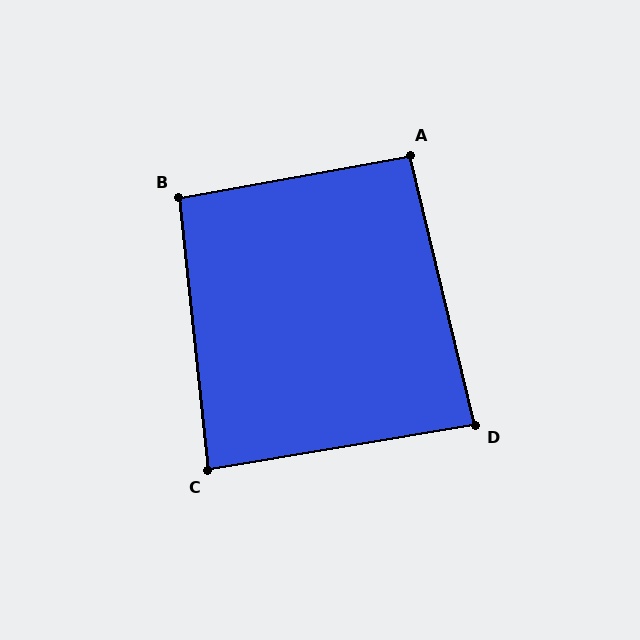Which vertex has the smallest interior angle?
D, at approximately 86 degrees.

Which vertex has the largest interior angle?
B, at approximately 94 degrees.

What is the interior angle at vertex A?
Approximately 93 degrees (approximately right).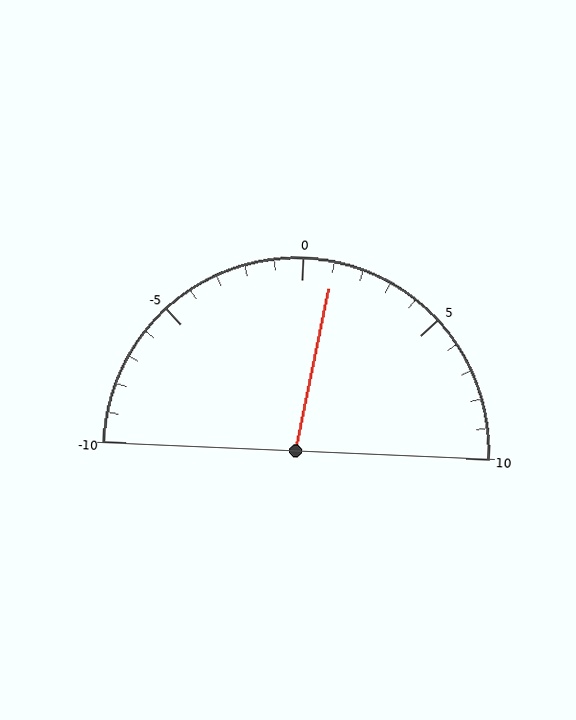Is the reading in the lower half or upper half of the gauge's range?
The reading is in the upper half of the range (-10 to 10).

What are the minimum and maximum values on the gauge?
The gauge ranges from -10 to 10.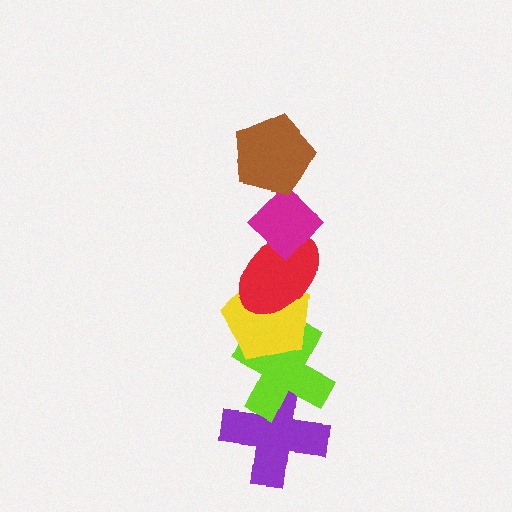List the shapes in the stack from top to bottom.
From top to bottom: the brown pentagon, the magenta diamond, the red ellipse, the yellow pentagon, the lime cross, the purple cross.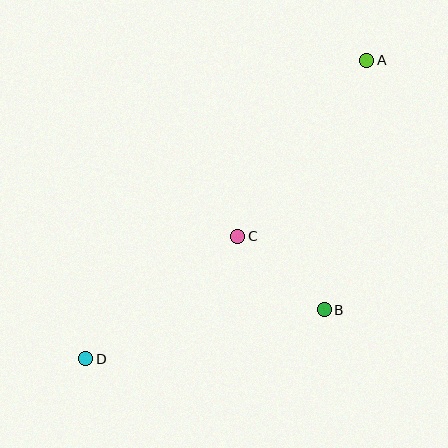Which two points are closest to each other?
Points B and C are closest to each other.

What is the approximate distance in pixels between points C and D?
The distance between C and D is approximately 195 pixels.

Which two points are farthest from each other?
Points A and D are farthest from each other.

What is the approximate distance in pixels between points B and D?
The distance between B and D is approximately 243 pixels.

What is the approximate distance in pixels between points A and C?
The distance between A and C is approximately 218 pixels.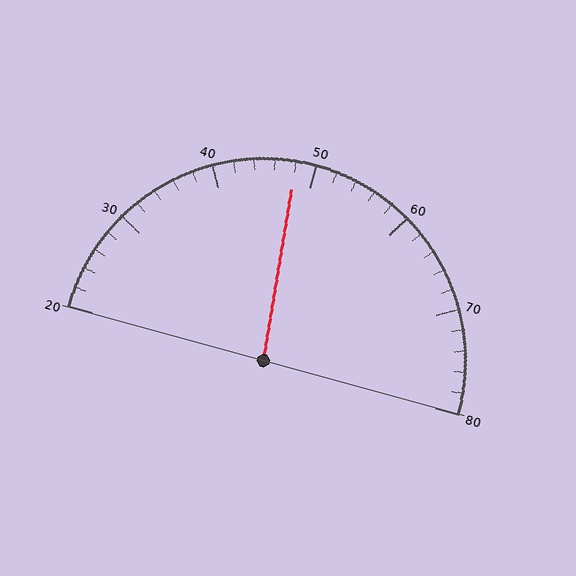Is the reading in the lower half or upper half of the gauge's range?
The reading is in the lower half of the range (20 to 80).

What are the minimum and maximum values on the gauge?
The gauge ranges from 20 to 80.